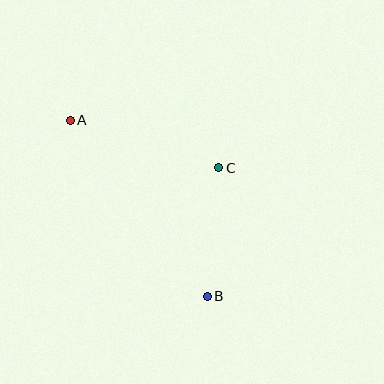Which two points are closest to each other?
Points B and C are closest to each other.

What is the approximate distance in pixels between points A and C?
The distance between A and C is approximately 156 pixels.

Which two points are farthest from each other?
Points A and B are farthest from each other.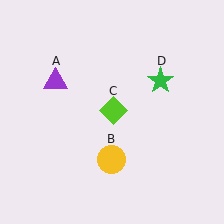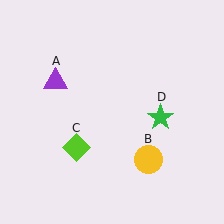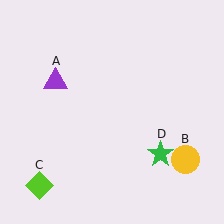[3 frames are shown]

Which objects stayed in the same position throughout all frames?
Purple triangle (object A) remained stationary.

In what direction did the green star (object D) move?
The green star (object D) moved down.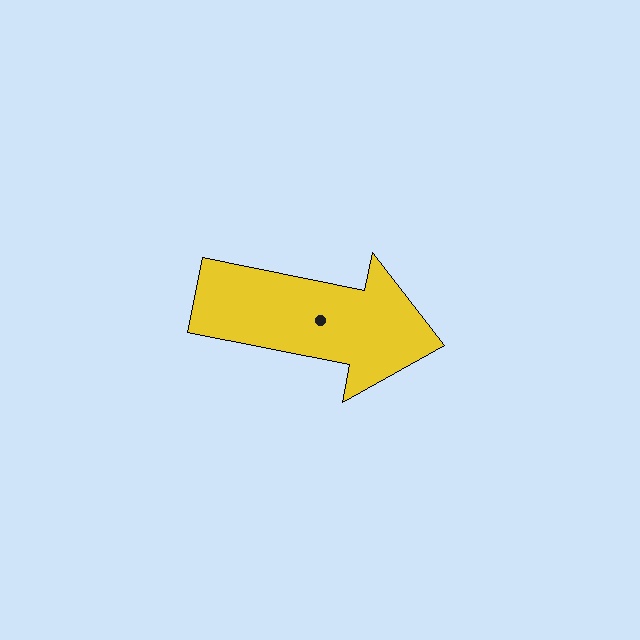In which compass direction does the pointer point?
East.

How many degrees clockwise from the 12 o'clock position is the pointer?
Approximately 101 degrees.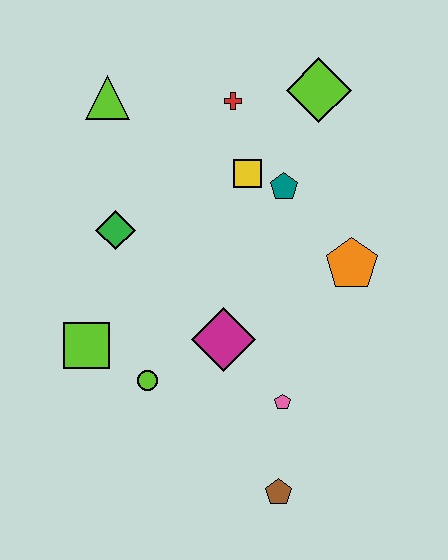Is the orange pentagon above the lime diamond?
No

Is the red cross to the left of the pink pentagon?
Yes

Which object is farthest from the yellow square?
The brown pentagon is farthest from the yellow square.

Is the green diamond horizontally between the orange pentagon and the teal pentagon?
No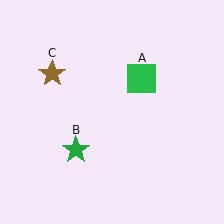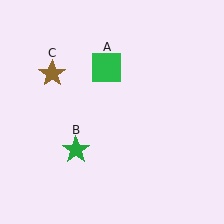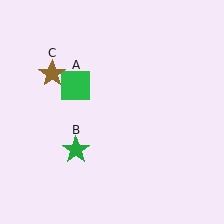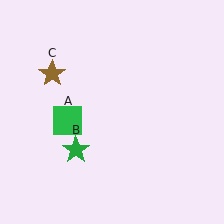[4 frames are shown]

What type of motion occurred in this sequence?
The green square (object A) rotated counterclockwise around the center of the scene.